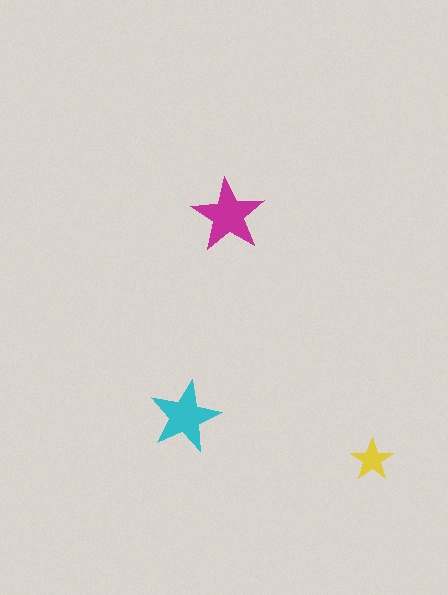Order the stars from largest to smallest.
the magenta one, the cyan one, the yellow one.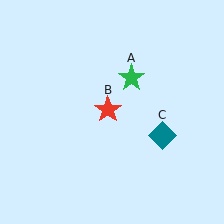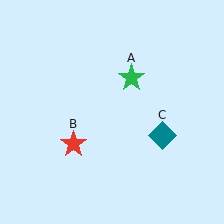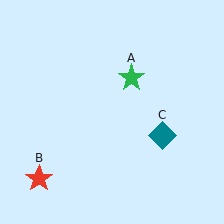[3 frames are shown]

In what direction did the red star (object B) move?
The red star (object B) moved down and to the left.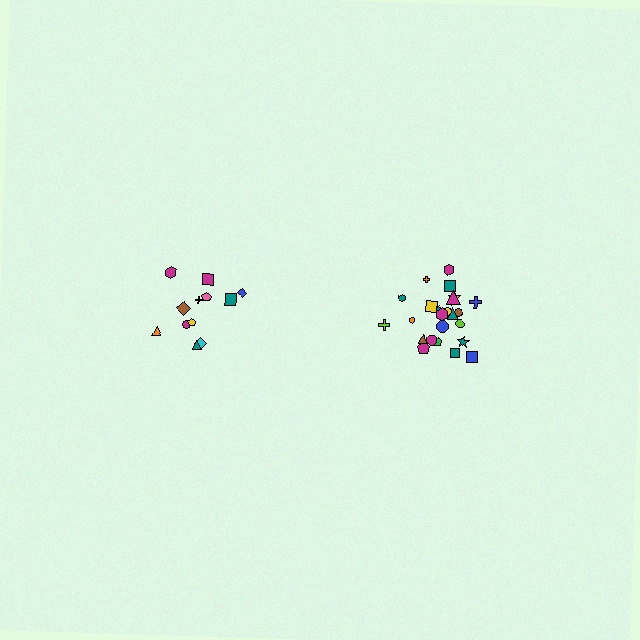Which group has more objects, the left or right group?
The right group.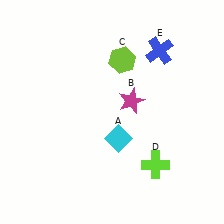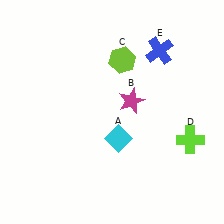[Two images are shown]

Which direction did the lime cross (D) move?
The lime cross (D) moved right.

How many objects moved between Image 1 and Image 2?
1 object moved between the two images.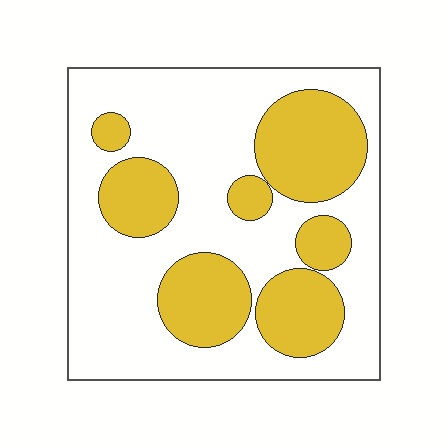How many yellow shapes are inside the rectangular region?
7.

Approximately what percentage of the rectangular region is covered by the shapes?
Approximately 35%.